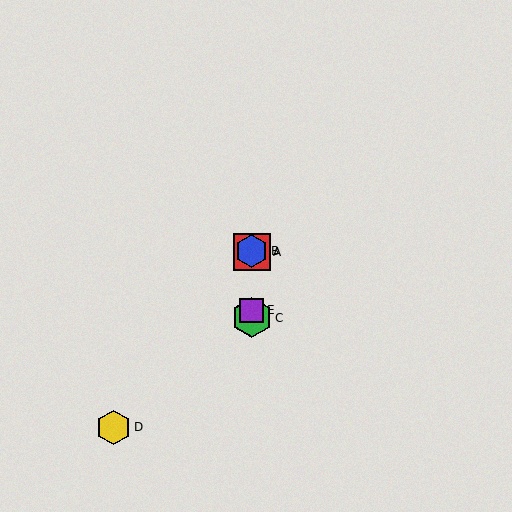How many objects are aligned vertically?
4 objects (A, B, C, E) are aligned vertically.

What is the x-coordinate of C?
Object C is at x≈252.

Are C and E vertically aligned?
Yes, both are at x≈252.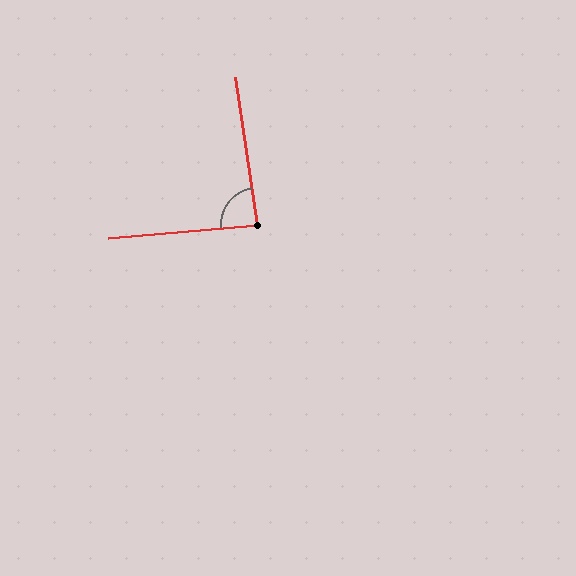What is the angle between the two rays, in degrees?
Approximately 87 degrees.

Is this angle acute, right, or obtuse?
It is approximately a right angle.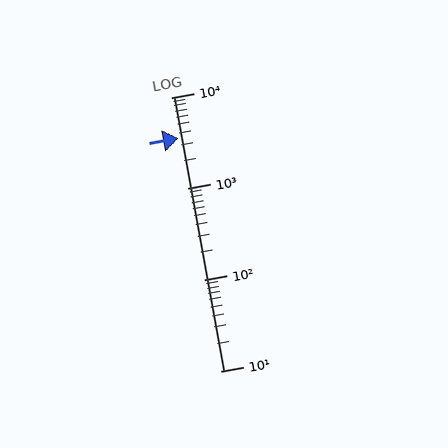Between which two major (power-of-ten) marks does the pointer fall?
The pointer is between 1000 and 10000.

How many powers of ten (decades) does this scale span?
The scale spans 3 decades, from 10 to 10000.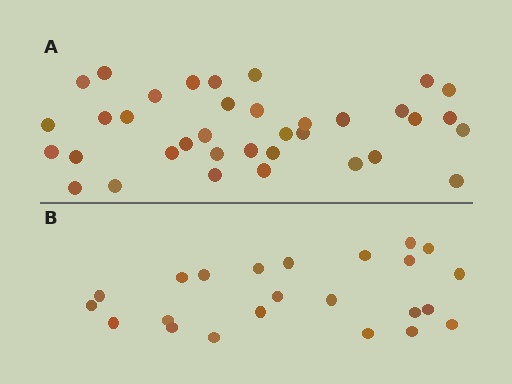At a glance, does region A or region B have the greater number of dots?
Region A (the top region) has more dots.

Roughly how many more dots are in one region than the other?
Region A has approximately 15 more dots than region B.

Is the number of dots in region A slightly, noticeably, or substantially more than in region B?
Region A has substantially more. The ratio is roughly 1.6 to 1.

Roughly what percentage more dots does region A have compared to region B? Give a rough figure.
About 55% more.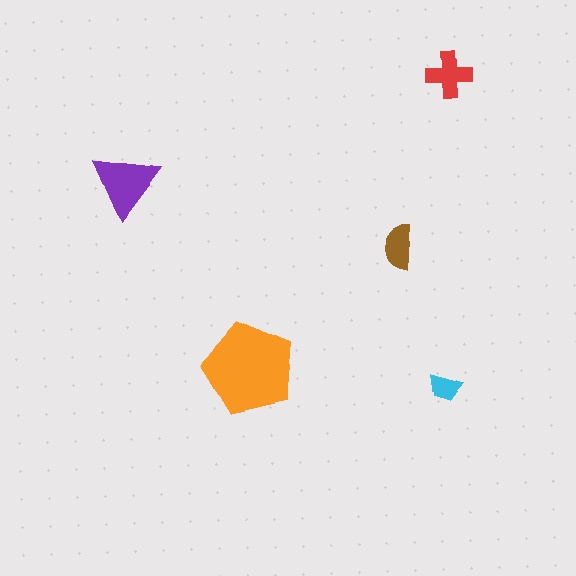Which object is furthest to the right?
The red cross is rightmost.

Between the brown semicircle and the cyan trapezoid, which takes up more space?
The brown semicircle.